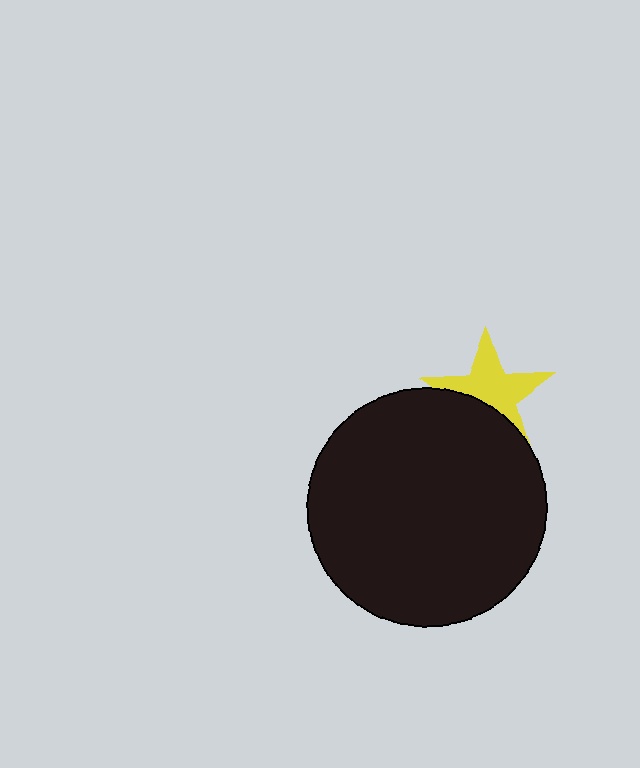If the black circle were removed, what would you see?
You would see the complete yellow star.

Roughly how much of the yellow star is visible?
About half of it is visible (roughly 63%).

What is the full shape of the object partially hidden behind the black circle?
The partially hidden object is a yellow star.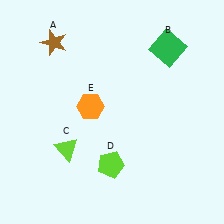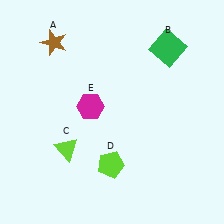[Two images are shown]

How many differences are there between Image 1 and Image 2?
There is 1 difference between the two images.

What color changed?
The hexagon (E) changed from orange in Image 1 to magenta in Image 2.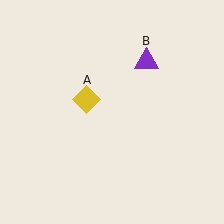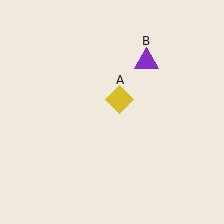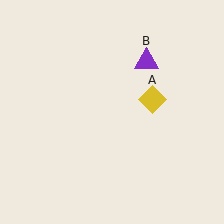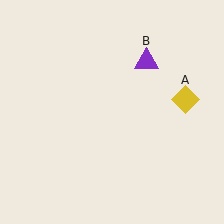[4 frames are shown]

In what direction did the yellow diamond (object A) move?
The yellow diamond (object A) moved right.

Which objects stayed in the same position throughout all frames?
Purple triangle (object B) remained stationary.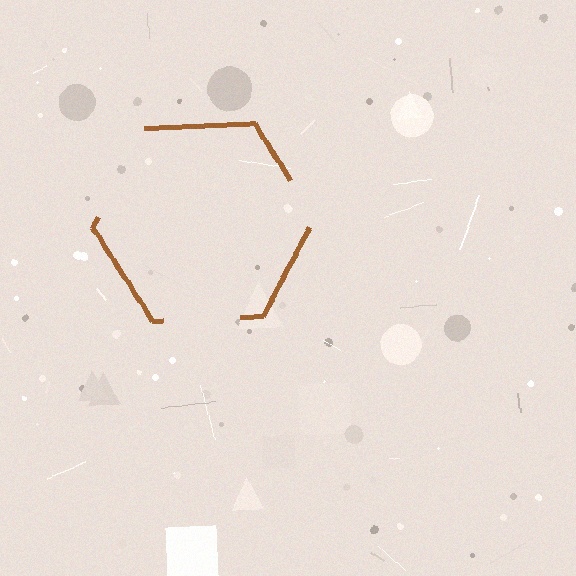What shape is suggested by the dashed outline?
The dashed outline suggests a hexagon.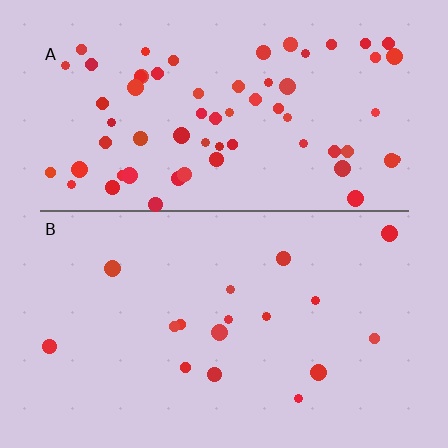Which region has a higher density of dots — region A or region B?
A (the top).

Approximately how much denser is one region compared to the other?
Approximately 3.9× — region A over region B.